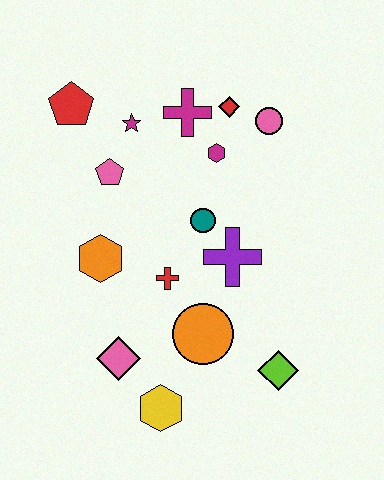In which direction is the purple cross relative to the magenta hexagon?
The purple cross is below the magenta hexagon.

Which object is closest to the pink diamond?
The yellow hexagon is closest to the pink diamond.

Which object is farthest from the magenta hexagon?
The yellow hexagon is farthest from the magenta hexagon.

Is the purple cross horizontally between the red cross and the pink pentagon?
No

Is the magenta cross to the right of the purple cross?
No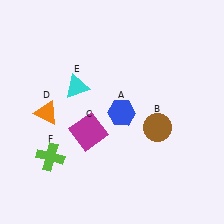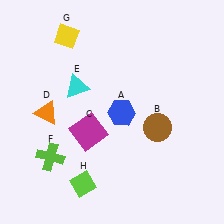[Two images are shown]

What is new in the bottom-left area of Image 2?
A lime diamond (H) was added in the bottom-left area of Image 2.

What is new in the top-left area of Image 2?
A yellow diamond (G) was added in the top-left area of Image 2.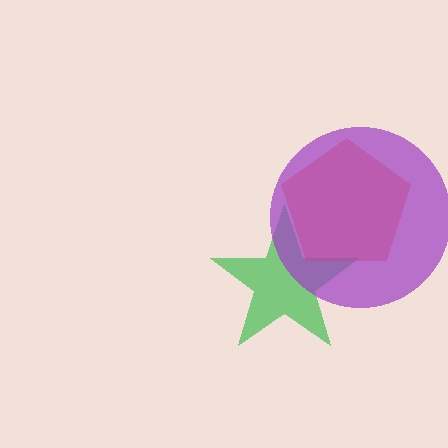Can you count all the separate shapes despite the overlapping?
Yes, there are 3 separate shapes.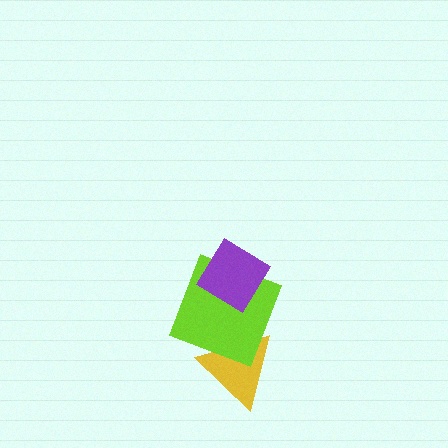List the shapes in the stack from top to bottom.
From top to bottom: the purple diamond, the lime square, the yellow triangle.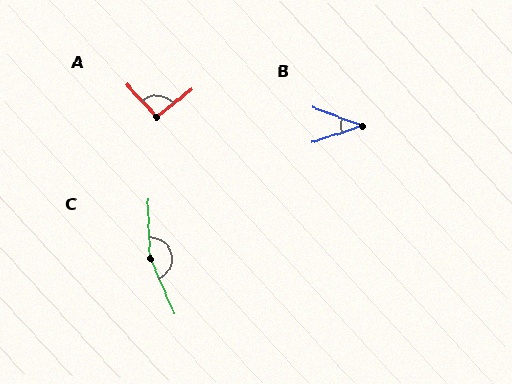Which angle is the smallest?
B, at approximately 39 degrees.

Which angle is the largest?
C, at approximately 158 degrees.